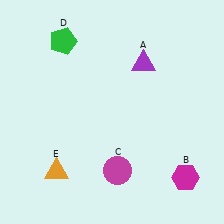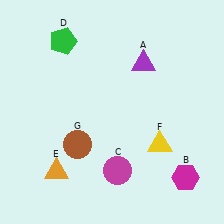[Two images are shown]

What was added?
A yellow triangle (F), a brown circle (G) were added in Image 2.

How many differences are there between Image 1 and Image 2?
There are 2 differences between the two images.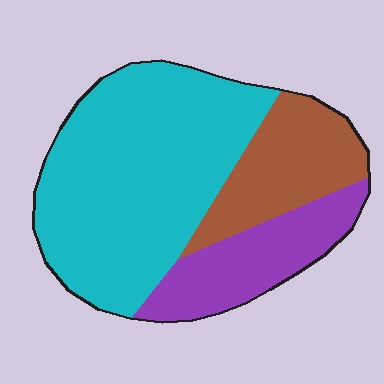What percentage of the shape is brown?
Brown covers 21% of the shape.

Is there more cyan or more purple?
Cyan.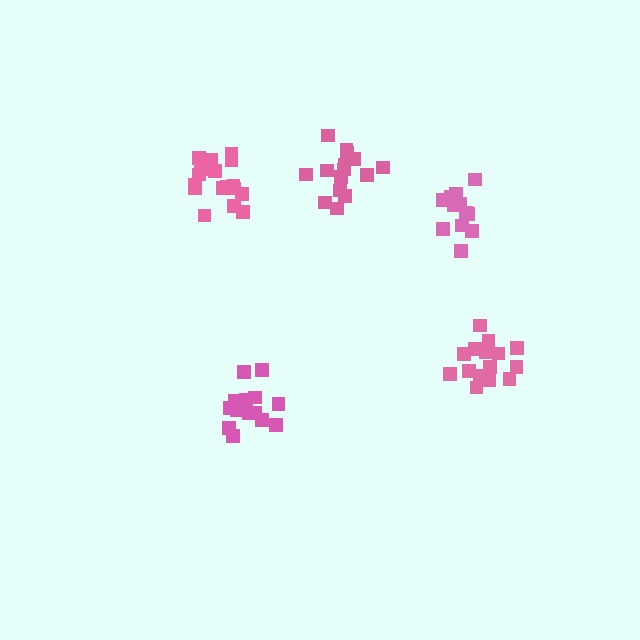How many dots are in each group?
Group 1: 15 dots, Group 2: 17 dots, Group 3: 14 dots, Group 4: 12 dots, Group 5: 16 dots (74 total).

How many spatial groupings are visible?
There are 5 spatial groupings.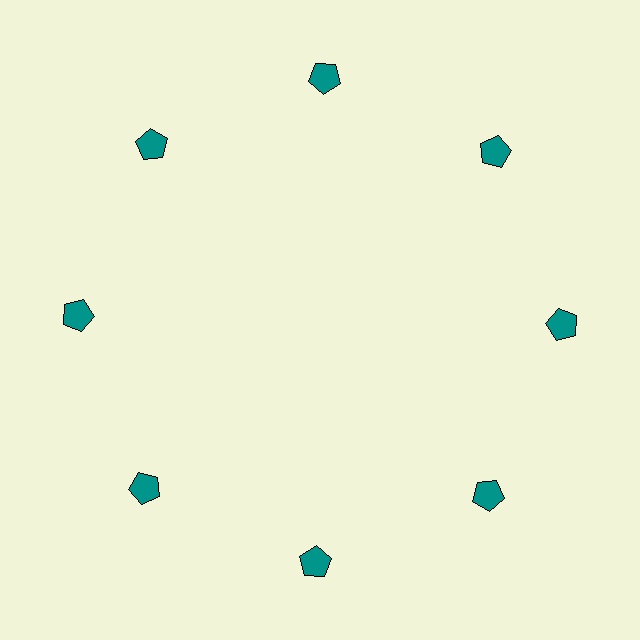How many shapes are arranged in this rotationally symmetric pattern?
There are 8 shapes, arranged in 8 groups of 1.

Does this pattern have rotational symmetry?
Yes, this pattern has 8-fold rotational symmetry. It looks the same after rotating 45 degrees around the center.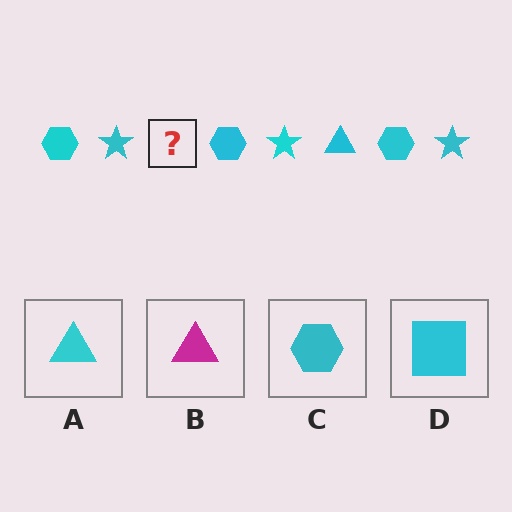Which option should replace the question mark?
Option A.